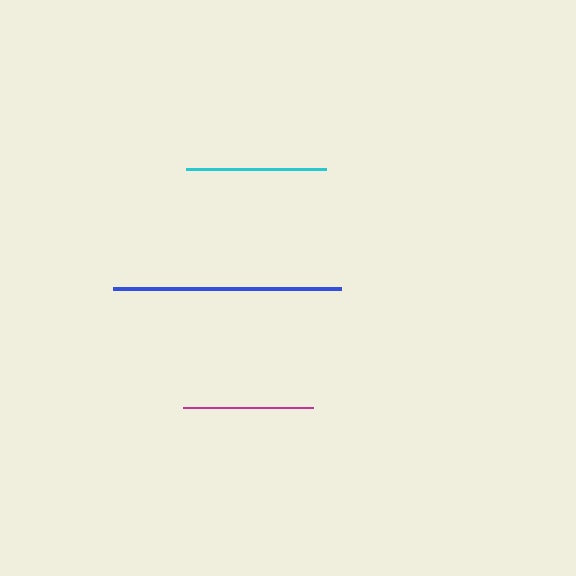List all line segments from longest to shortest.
From longest to shortest: blue, cyan, magenta.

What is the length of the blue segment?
The blue segment is approximately 228 pixels long.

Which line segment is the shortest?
The magenta line is the shortest at approximately 130 pixels.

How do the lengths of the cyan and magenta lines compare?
The cyan and magenta lines are approximately the same length.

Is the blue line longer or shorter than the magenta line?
The blue line is longer than the magenta line.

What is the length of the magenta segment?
The magenta segment is approximately 130 pixels long.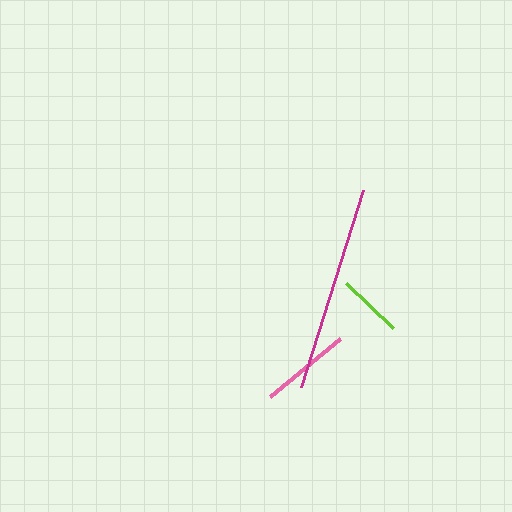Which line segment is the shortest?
The lime line is the shortest at approximately 65 pixels.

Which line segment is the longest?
The magenta line is the longest at approximately 206 pixels.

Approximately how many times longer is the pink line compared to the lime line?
The pink line is approximately 1.4 times the length of the lime line.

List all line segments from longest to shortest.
From longest to shortest: magenta, pink, lime.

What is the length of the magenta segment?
The magenta segment is approximately 206 pixels long.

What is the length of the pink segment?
The pink segment is approximately 91 pixels long.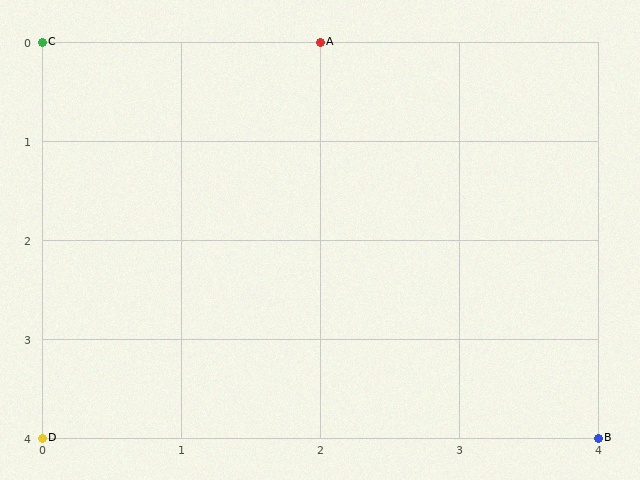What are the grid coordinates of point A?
Point A is at grid coordinates (2, 0).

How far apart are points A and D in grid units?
Points A and D are 2 columns and 4 rows apart (about 4.5 grid units diagonally).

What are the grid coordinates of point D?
Point D is at grid coordinates (0, 4).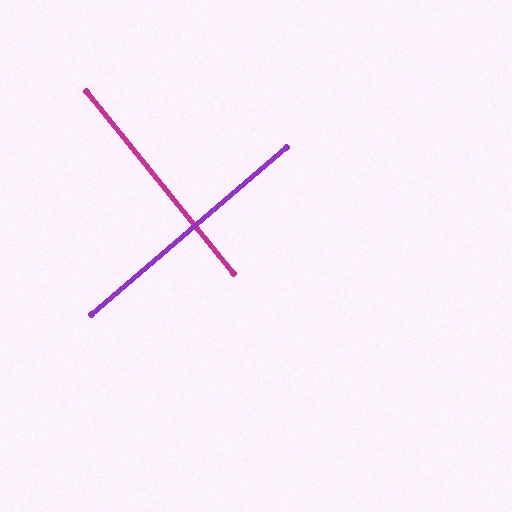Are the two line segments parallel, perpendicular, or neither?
Perpendicular — they meet at approximately 89°.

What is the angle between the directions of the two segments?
Approximately 89 degrees.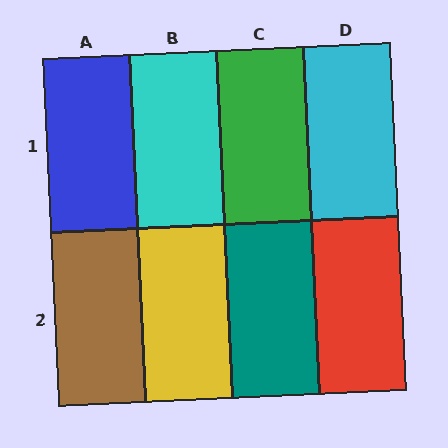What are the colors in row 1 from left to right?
Blue, cyan, green, cyan.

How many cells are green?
1 cell is green.